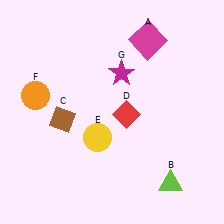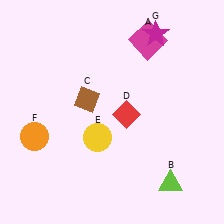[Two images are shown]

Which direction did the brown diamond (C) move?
The brown diamond (C) moved right.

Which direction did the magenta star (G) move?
The magenta star (G) moved up.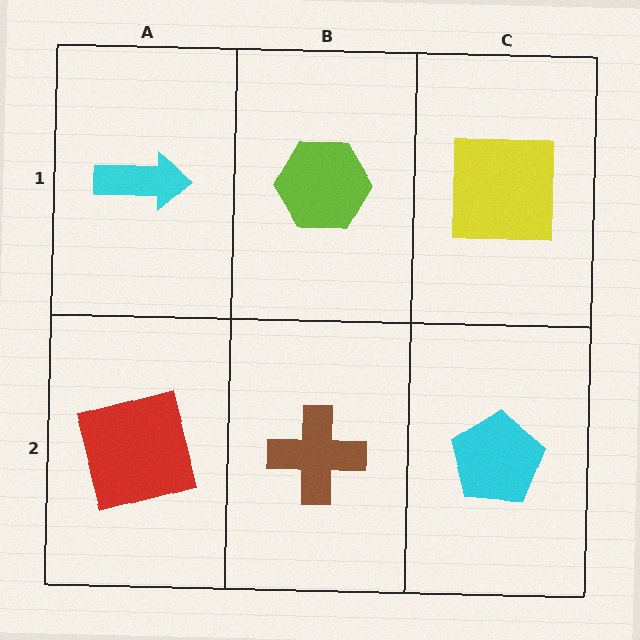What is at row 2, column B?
A brown cross.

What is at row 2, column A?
A red square.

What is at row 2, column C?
A cyan pentagon.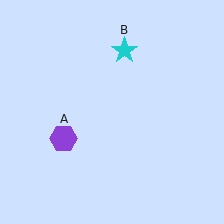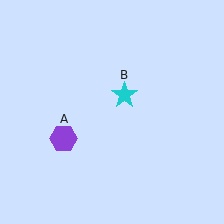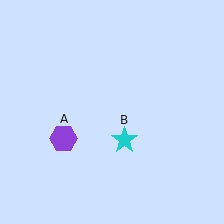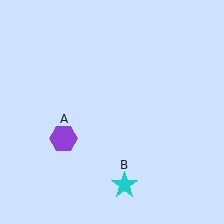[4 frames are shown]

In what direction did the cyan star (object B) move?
The cyan star (object B) moved down.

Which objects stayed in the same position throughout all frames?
Purple hexagon (object A) remained stationary.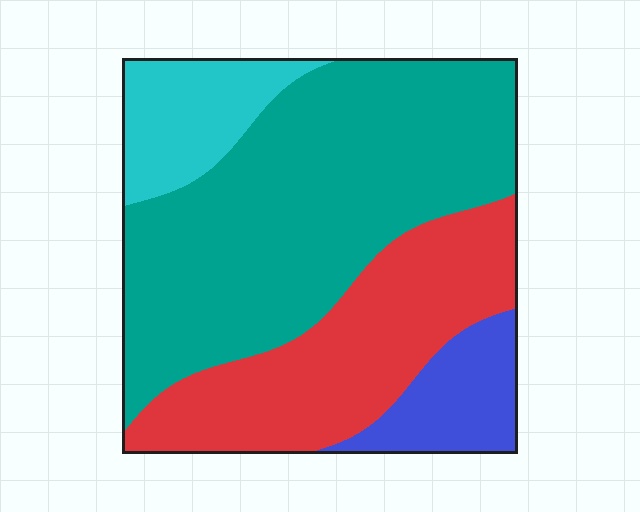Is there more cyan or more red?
Red.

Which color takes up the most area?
Teal, at roughly 50%.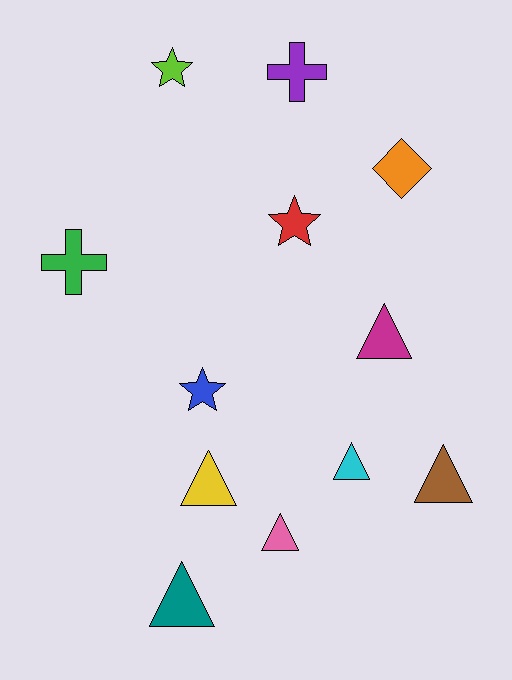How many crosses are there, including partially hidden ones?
There are 2 crosses.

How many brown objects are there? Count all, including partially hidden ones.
There is 1 brown object.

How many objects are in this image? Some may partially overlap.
There are 12 objects.